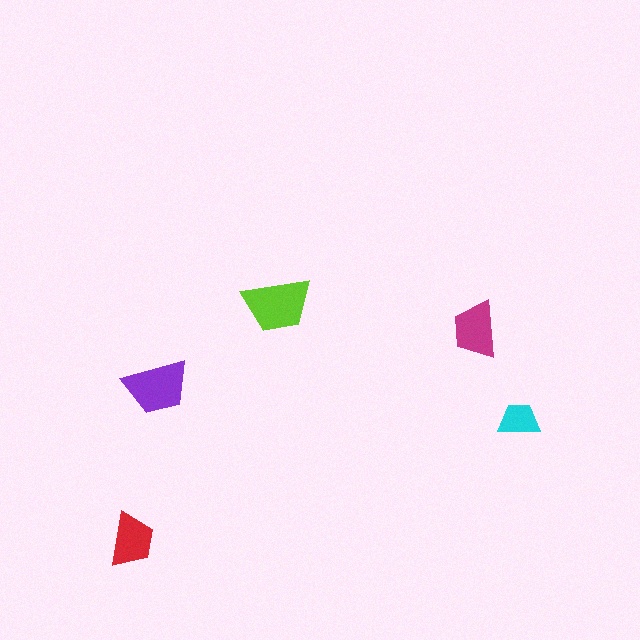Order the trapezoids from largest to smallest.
the lime one, the purple one, the magenta one, the red one, the cyan one.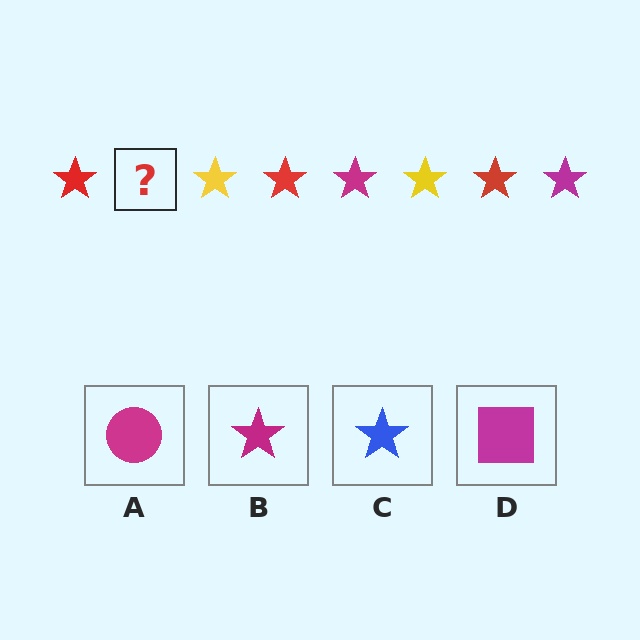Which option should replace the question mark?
Option B.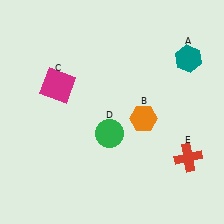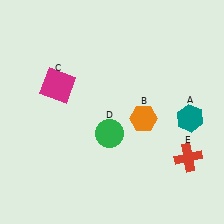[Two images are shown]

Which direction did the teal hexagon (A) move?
The teal hexagon (A) moved down.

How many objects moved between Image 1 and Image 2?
1 object moved between the two images.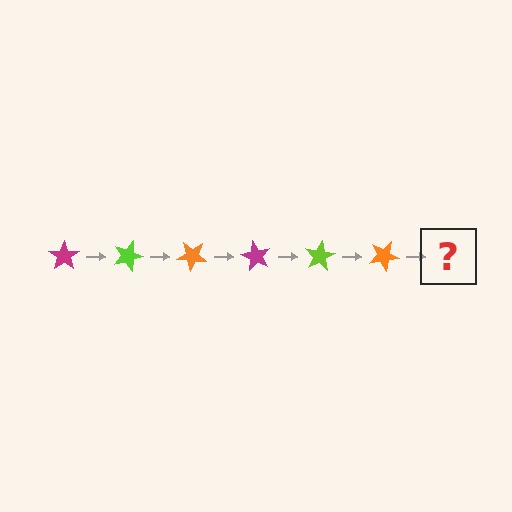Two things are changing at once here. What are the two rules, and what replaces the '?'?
The two rules are that it rotates 20 degrees each step and the color cycles through magenta, lime, and orange. The '?' should be a magenta star, rotated 120 degrees from the start.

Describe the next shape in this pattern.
It should be a magenta star, rotated 120 degrees from the start.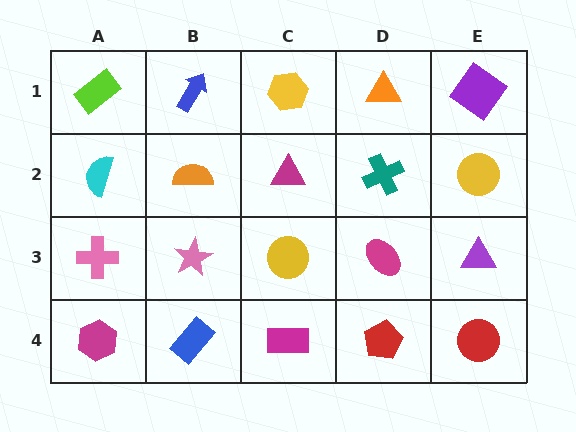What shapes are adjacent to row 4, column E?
A purple triangle (row 3, column E), a red pentagon (row 4, column D).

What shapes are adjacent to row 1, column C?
A magenta triangle (row 2, column C), a blue arrow (row 1, column B), an orange triangle (row 1, column D).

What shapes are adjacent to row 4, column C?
A yellow circle (row 3, column C), a blue rectangle (row 4, column B), a red pentagon (row 4, column D).